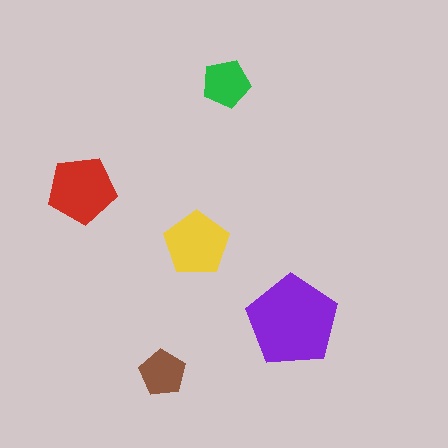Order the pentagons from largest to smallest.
the purple one, the red one, the yellow one, the green one, the brown one.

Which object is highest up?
The green pentagon is topmost.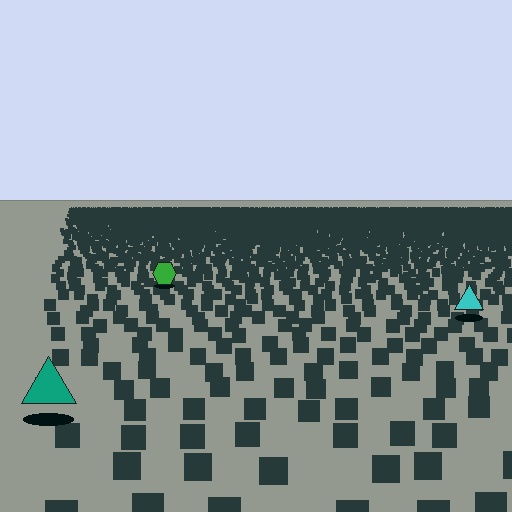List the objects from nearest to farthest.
From nearest to farthest: the teal triangle, the cyan triangle, the green hexagon.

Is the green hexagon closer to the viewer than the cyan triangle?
No. The cyan triangle is closer — you can tell from the texture gradient: the ground texture is coarser near it.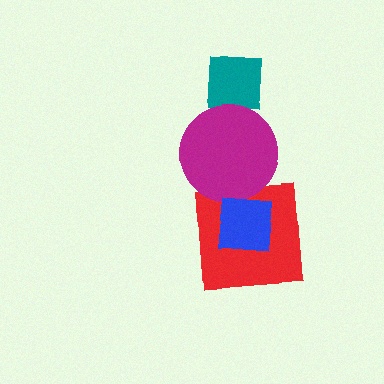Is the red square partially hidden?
Yes, it is partially covered by another shape.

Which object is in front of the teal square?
The magenta circle is in front of the teal square.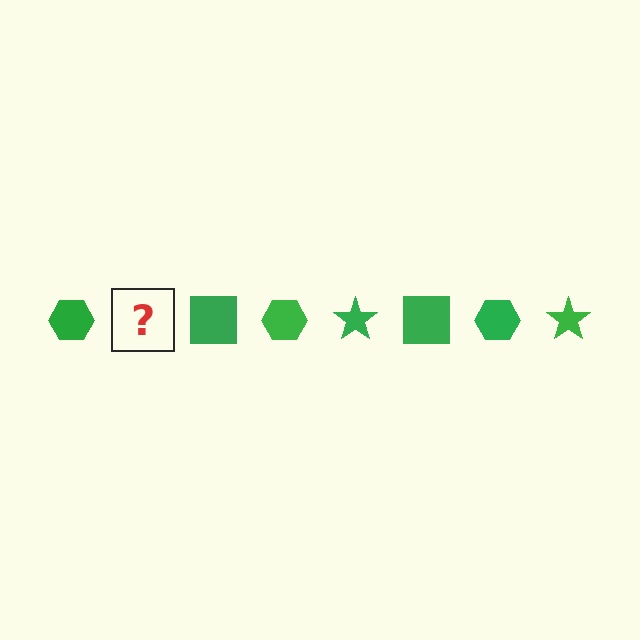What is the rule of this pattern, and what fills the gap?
The rule is that the pattern cycles through hexagon, star, square shapes in green. The gap should be filled with a green star.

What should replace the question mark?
The question mark should be replaced with a green star.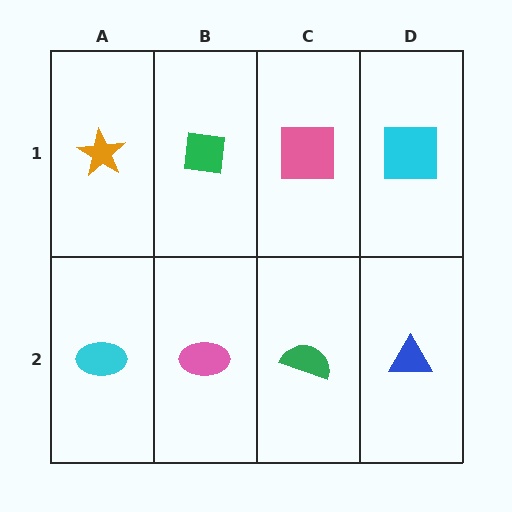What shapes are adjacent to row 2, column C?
A pink square (row 1, column C), a pink ellipse (row 2, column B), a blue triangle (row 2, column D).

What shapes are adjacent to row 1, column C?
A green semicircle (row 2, column C), a green square (row 1, column B), a cyan square (row 1, column D).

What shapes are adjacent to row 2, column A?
An orange star (row 1, column A), a pink ellipse (row 2, column B).